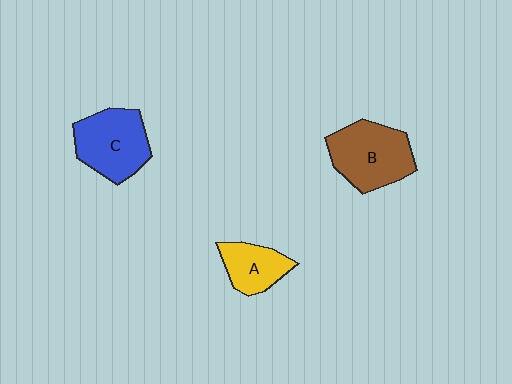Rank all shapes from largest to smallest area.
From largest to smallest: B (brown), C (blue), A (yellow).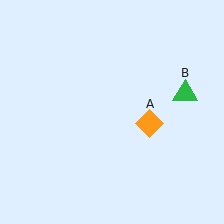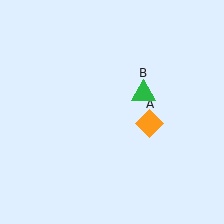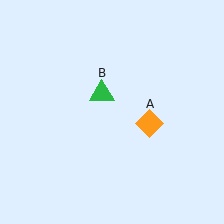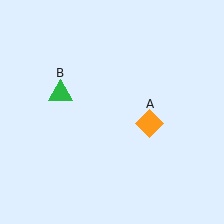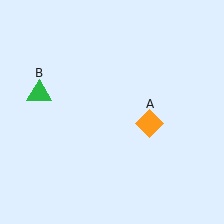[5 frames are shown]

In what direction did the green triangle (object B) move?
The green triangle (object B) moved left.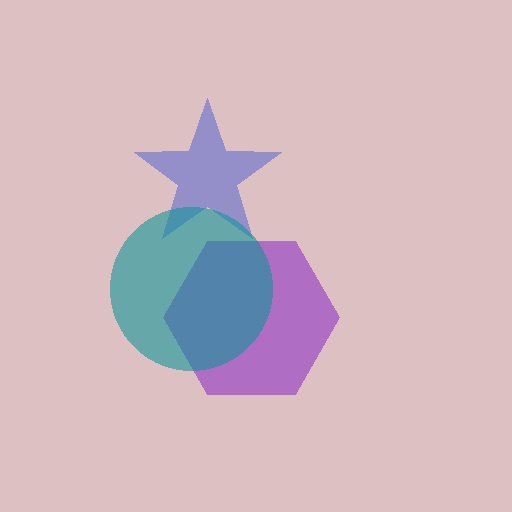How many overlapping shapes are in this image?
There are 3 overlapping shapes in the image.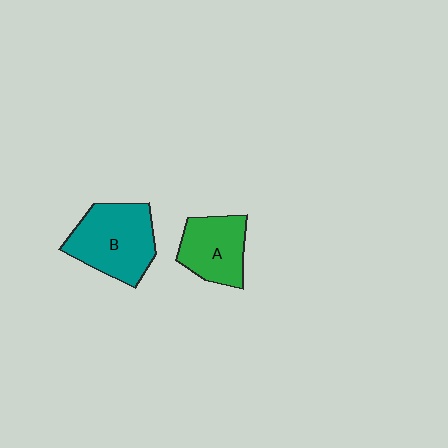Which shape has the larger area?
Shape B (teal).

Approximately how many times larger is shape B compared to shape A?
Approximately 1.3 times.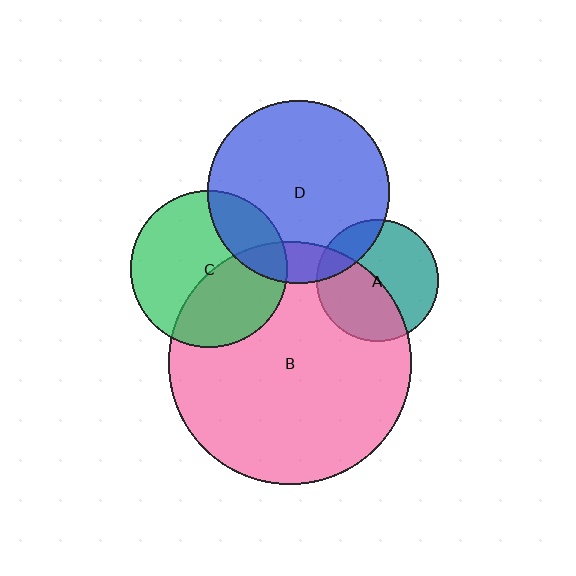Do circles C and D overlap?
Yes.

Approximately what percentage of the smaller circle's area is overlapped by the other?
Approximately 20%.